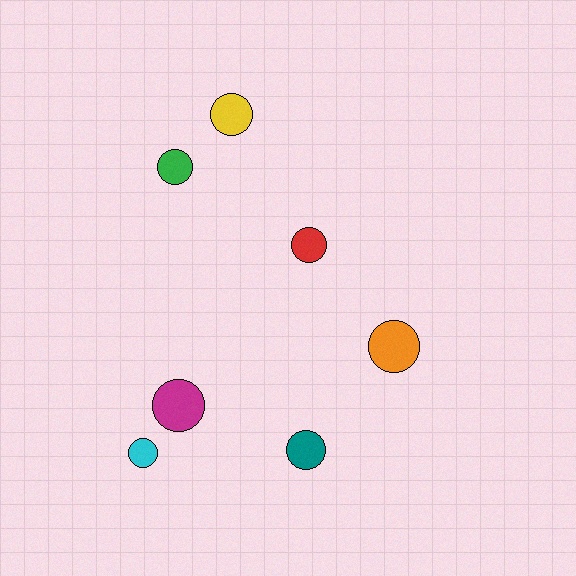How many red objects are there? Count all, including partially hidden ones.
There is 1 red object.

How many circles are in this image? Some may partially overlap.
There are 7 circles.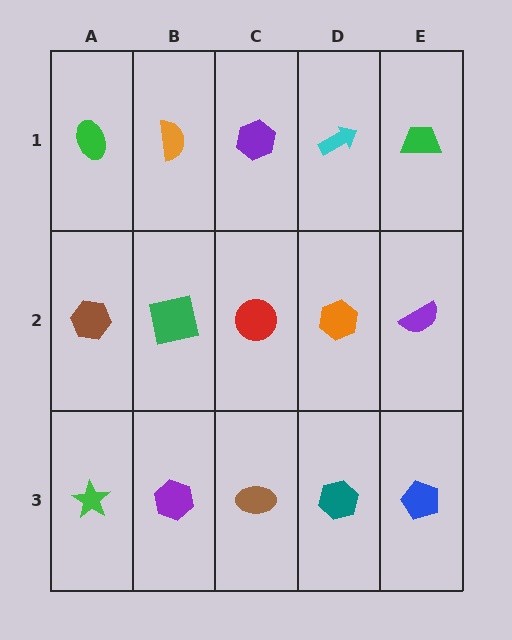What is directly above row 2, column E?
A green trapezoid.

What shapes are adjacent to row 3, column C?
A red circle (row 2, column C), a purple hexagon (row 3, column B), a teal hexagon (row 3, column D).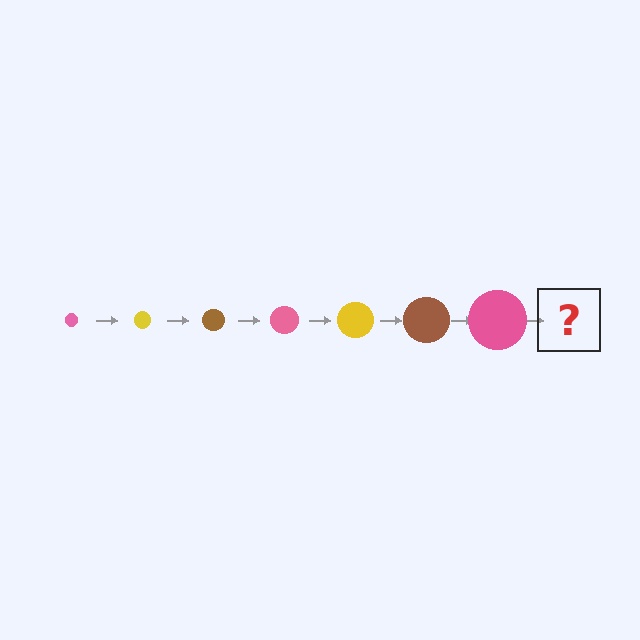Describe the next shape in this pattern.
It should be a yellow circle, larger than the previous one.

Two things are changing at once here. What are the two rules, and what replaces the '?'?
The two rules are that the circle grows larger each step and the color cycles through pink, yellow, and brown. The '?' should be a yellow circle, larger than the previous one.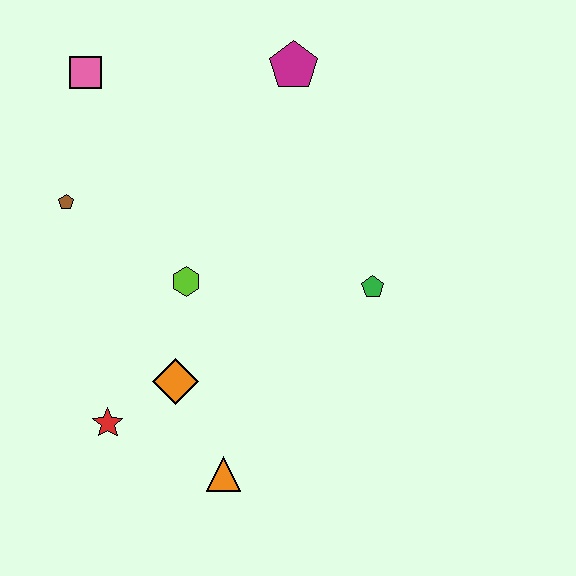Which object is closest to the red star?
The orange diamond is closest to the red star.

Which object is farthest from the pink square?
The orange triangle is farthest from the pink square.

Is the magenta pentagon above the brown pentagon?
Yes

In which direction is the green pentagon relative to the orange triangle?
The green pentagon is above the orange triangle.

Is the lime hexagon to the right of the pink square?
Yes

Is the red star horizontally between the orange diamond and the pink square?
Yes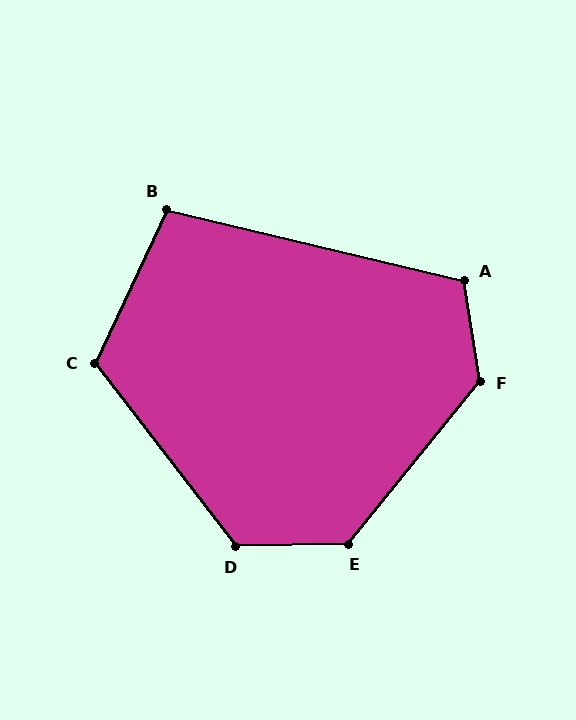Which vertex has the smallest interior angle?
B, at approximately 102 degrees.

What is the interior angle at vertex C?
Approximately 117 degrees (obtuse).